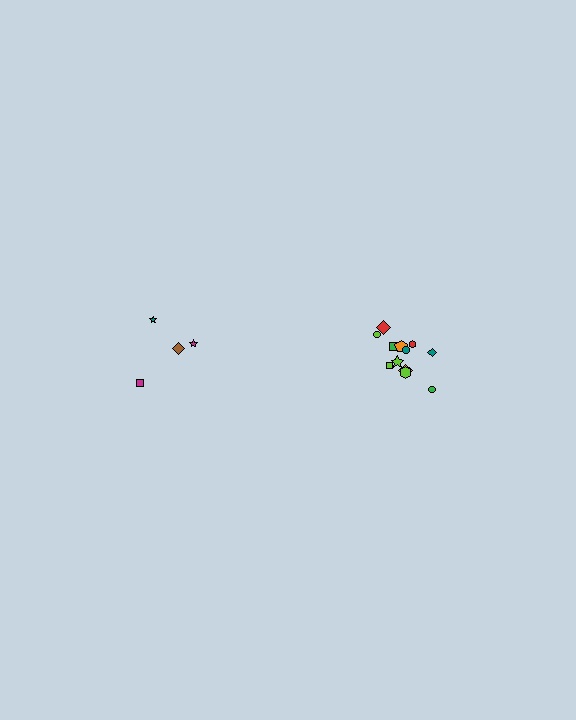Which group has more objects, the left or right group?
The right group.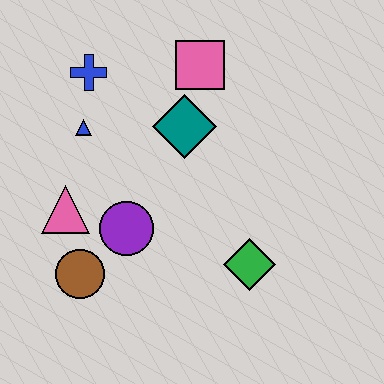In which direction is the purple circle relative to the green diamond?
The purple circle is to the left of the green diamond.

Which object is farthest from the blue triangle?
The green diamond is farthest from the blue triangle.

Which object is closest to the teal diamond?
The pink square is closest to the teal diamond.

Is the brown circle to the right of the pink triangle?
Yes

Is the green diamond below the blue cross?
Yes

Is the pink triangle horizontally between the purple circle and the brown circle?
No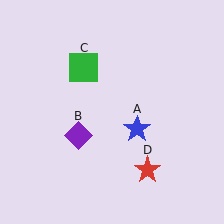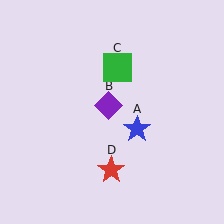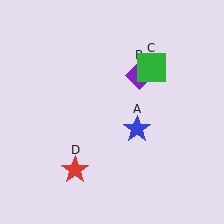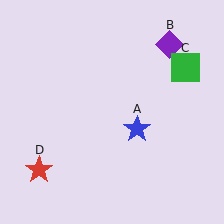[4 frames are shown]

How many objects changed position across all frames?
3 objects changed position: purple diamond (object B), green square (object C), red star (object D).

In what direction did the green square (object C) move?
The green square (object C) moved right.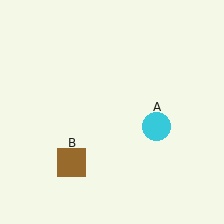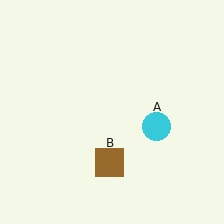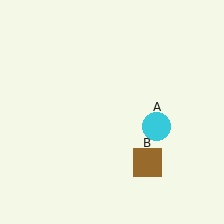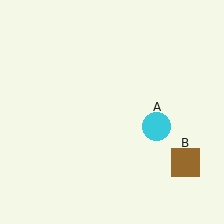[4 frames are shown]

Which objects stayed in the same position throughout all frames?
Cyan circle (object A) remained stationary.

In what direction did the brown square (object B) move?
The brown square (object B) moved right.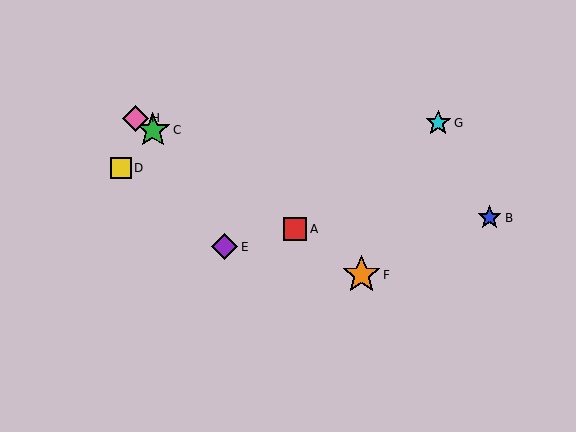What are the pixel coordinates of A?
Object A is at (295, 229).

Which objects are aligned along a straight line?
Objects A, C, F, H are aligned along a straight line.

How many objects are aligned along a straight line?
4 objects (A, C, F, H) are aligned along a straight line.